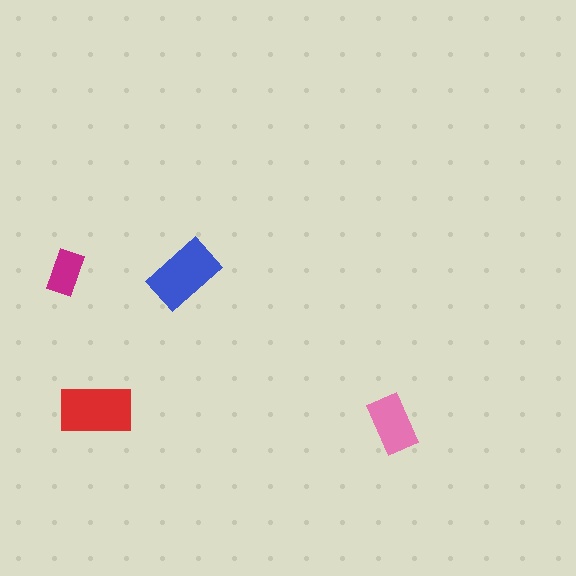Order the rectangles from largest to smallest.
the red one, the blue one, the pink one, the magenta one.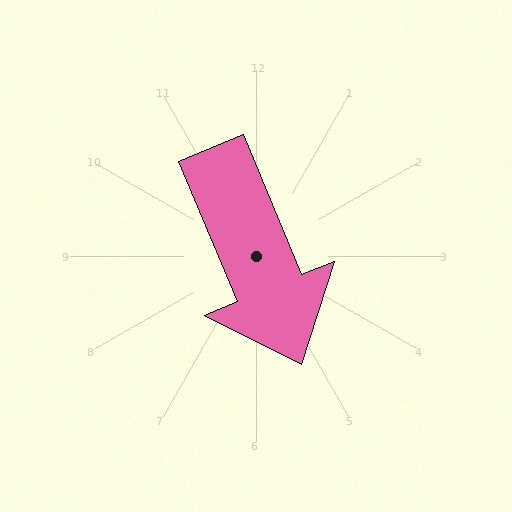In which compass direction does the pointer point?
Southeast.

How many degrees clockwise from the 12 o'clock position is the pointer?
Approximately 157 degrees.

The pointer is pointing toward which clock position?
Roughly 5 o'clock.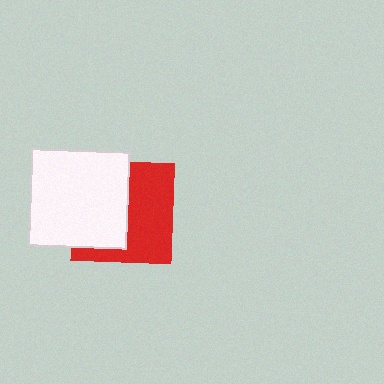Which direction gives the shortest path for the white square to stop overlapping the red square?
Moving left gives the shortest separation.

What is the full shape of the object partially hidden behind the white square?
The partially hidden object is a red square.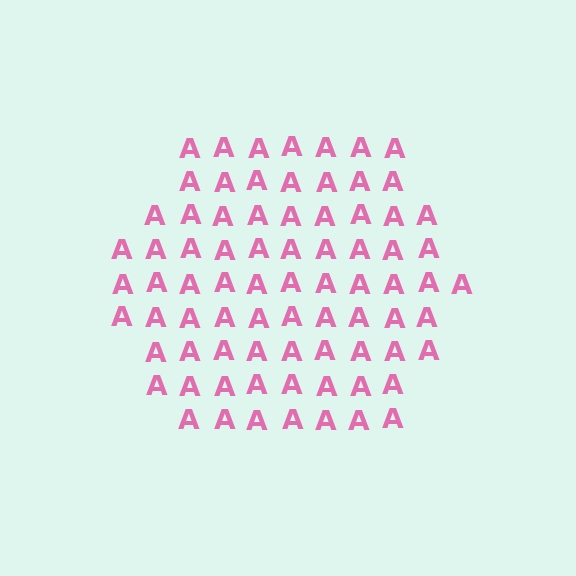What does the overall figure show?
The overall figure shows a hexagon.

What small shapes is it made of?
It is made of small letter A's.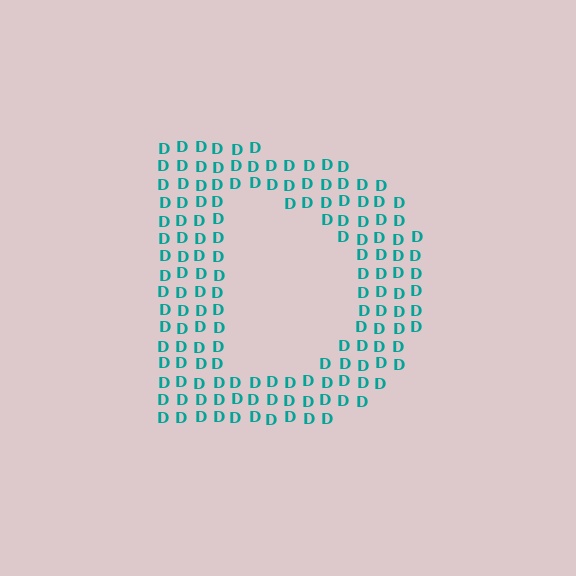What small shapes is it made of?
It is made of small letter D's.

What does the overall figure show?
The overall figure shows the letter D.